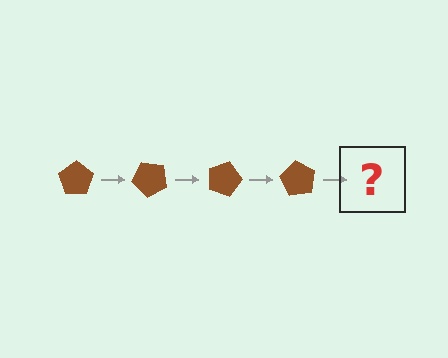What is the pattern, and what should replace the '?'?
The pattern is that the pentagon rotates 45 degrees each step. The '?' should be a brown pentagon rotated 180 degrees.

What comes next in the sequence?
The next element should be a brown pentagon rotated 180 degrees.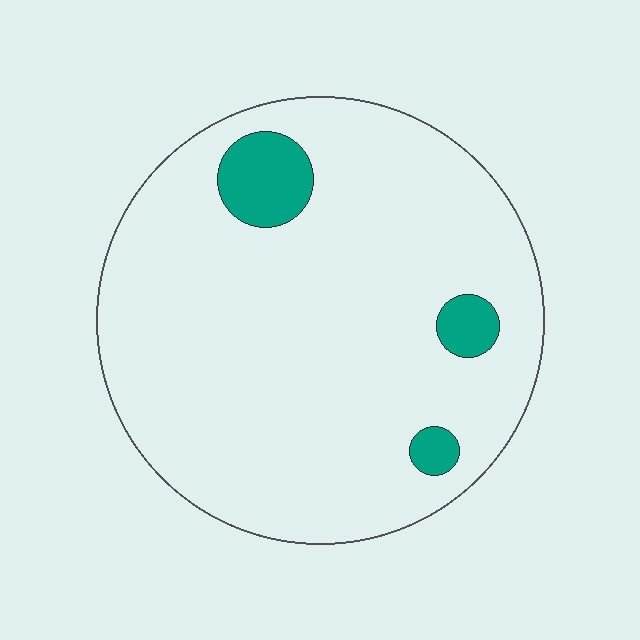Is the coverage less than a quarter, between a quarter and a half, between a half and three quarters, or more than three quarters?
Less than a quarter.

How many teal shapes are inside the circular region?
3.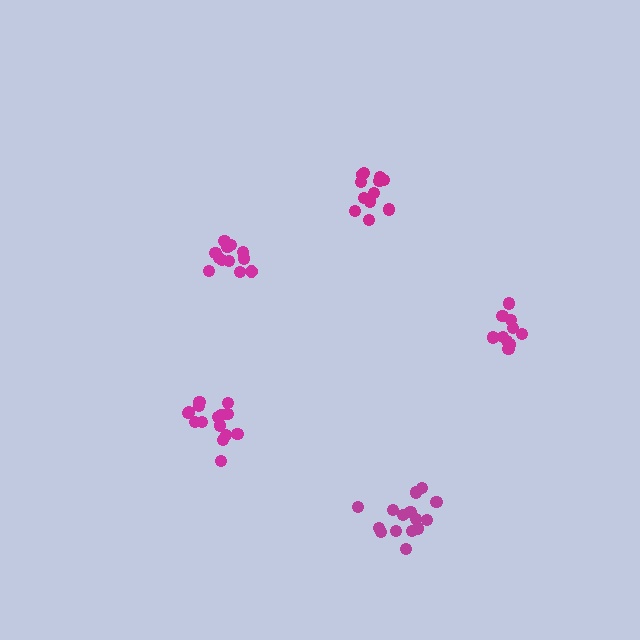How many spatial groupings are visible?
There are 5 spatial groupings.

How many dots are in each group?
Group 1: 15 dots, Group 2: 12 dots, Group 3: 10 dots, Group 4: 12 dots, Group 5: 15 dots (64 total).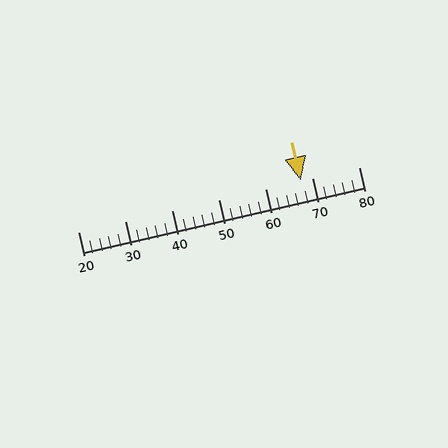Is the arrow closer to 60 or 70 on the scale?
The arrow is closer to 70.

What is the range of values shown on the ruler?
The ruler shows values from 20 to 80.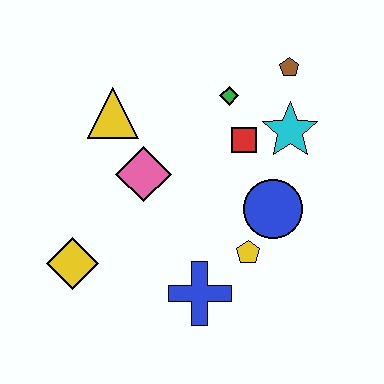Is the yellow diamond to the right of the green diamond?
No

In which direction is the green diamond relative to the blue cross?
The green diamond is above the blue cross.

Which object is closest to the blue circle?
The yellow pentagon is closest to the blue circle.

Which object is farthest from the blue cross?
The brown pentagon is farthest from the blue cross.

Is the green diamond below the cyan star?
No